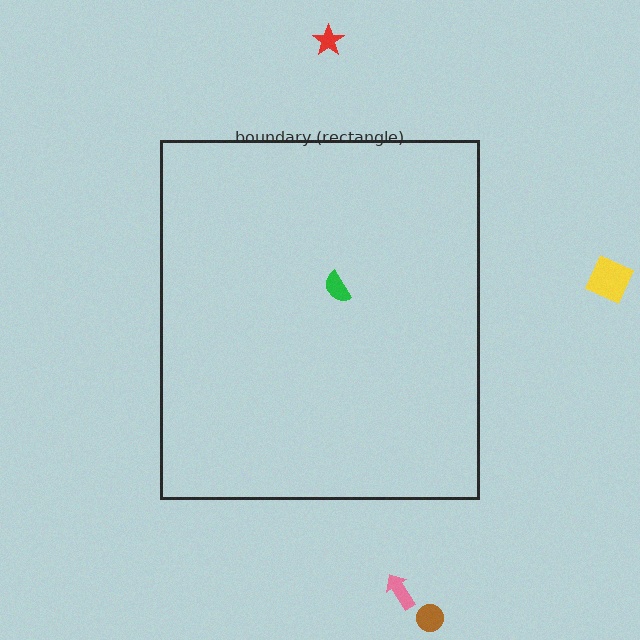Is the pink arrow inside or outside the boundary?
Outside.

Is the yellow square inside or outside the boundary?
Outside.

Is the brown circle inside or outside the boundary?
Outside.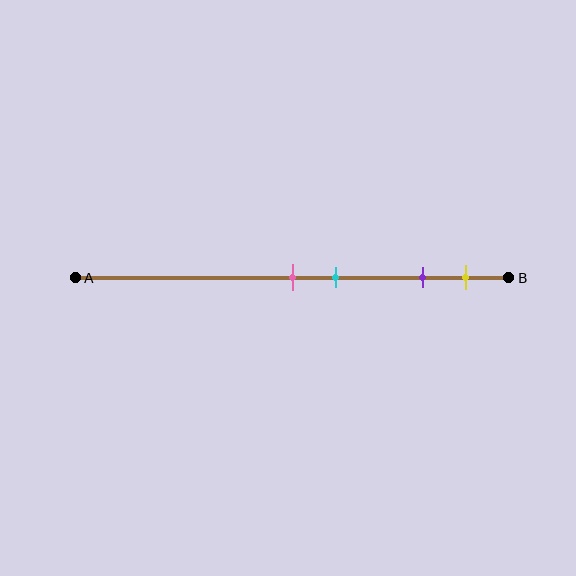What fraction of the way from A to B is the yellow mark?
The yellow mark is approximately 90% (0.9) of the way from A to B.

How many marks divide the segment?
There are 4 marks dividing the segment.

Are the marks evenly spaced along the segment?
No, the marks are not evenly spaced.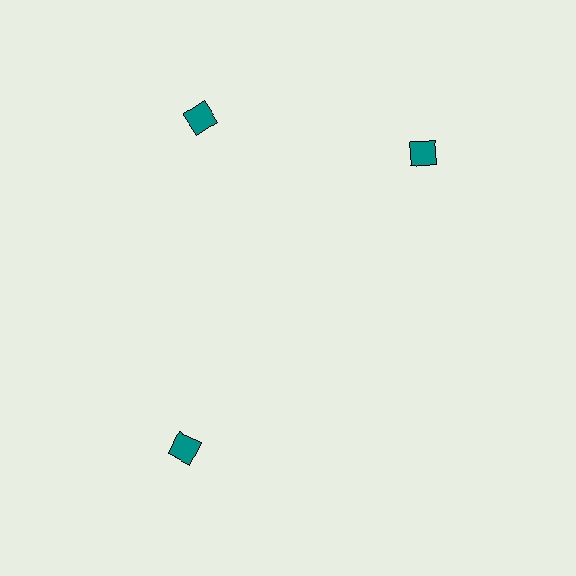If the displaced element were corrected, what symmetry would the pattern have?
It would have 3-fold rotational symmetry — the pattern would map onto itself every 120 degrees.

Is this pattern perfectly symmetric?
No. The 3 teal diamonds are arranged in a ring, but one element near the 3 o'clock position is rotated out of alignment along the ring, breaking the 3-fold rotational symmetry.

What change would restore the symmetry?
The symmetry would be restored by rotating it back into even spacing with its neighbors so that all 3 diamonds sit at equal angles and equal distance from the center.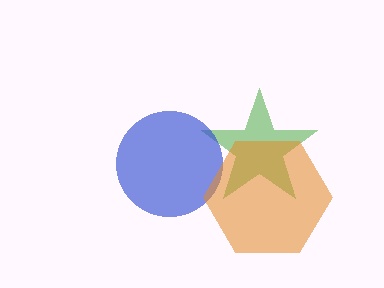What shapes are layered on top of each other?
The layered shapes are: a green star, a blue circle, an orange hexagon.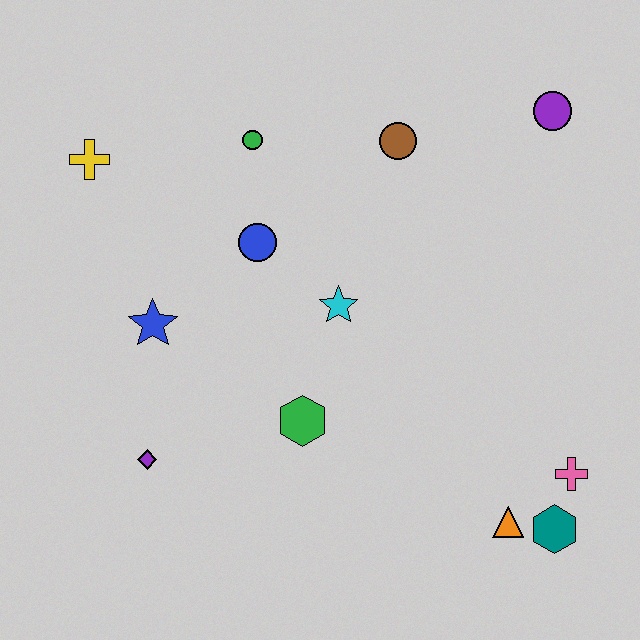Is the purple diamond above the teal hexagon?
Yes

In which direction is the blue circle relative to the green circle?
The blue circle is below the green circle.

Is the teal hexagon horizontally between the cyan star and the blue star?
No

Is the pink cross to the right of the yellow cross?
Yes